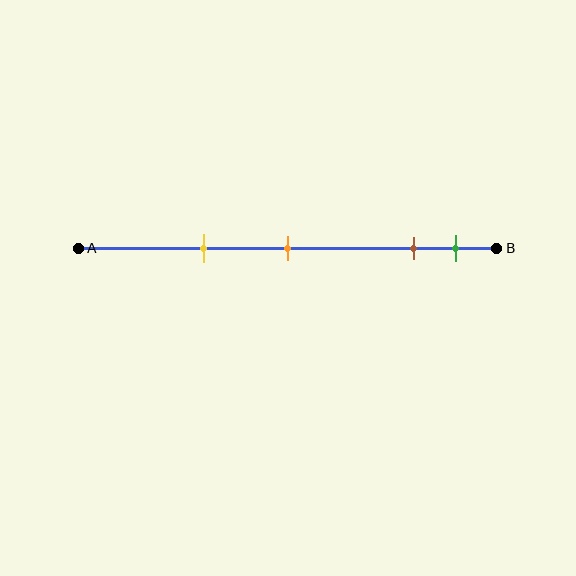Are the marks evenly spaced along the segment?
No, the marks are not evenly spaced.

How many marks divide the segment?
There are 4 marks dividing the segment.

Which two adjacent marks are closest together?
The brown and green marks are the closest adjacent pair.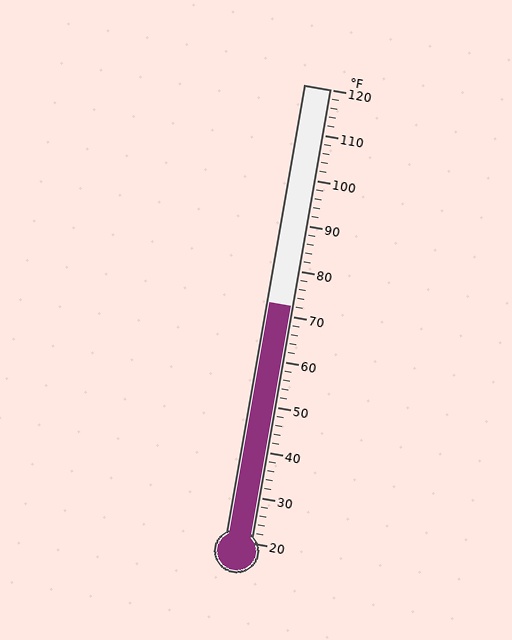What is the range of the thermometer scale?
The thermometer scale ranges from 20°F to 120°F.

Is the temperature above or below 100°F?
The temperature is below 100°F.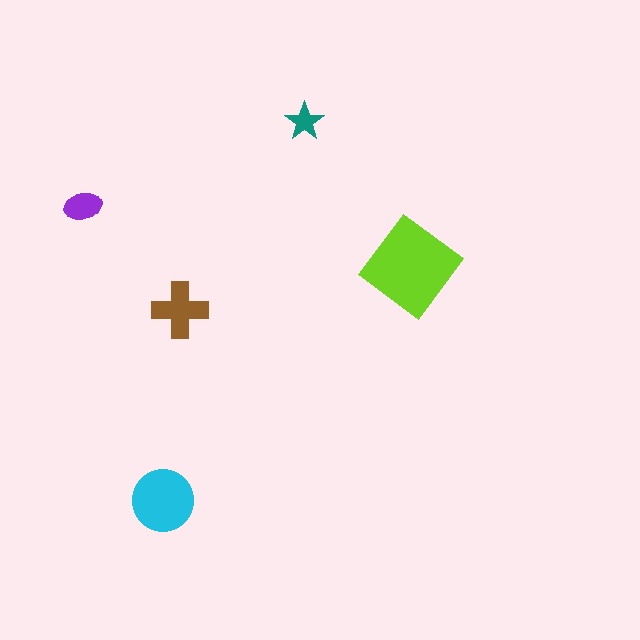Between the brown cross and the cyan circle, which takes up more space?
The cyan circle.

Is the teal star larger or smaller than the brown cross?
Smaller.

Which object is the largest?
The lime diamond.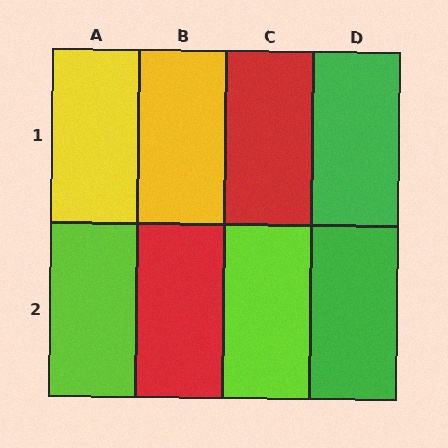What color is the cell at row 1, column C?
Red.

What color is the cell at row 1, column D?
Green.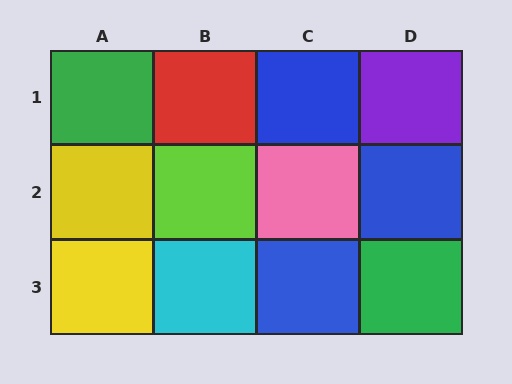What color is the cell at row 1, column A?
Green.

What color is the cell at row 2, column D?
Blue.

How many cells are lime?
1 cell is lime.